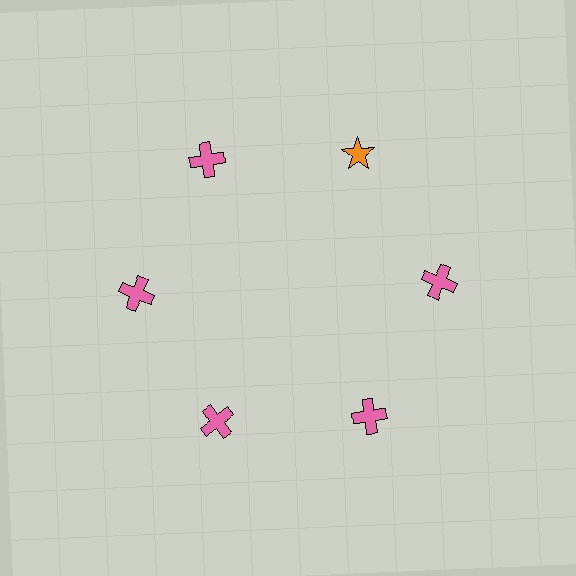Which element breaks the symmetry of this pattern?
The orange star at roughly the 1 o'clock position breaks the symmetry. All other shapes are pink crosses.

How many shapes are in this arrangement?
There are 6 shapes arranged in a ring pattern.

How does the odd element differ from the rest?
It differs in both color (orange instead of pink) and shape (star instead of cross).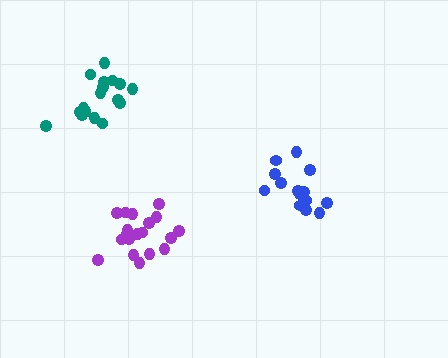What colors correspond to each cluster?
The clusters are colored: teal, purple, blue.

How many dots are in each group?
Group 1: 18 dots, Group 2: 19 dots, Group 3: 14 dots (51 total).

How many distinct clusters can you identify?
There are 3 distinct clusters.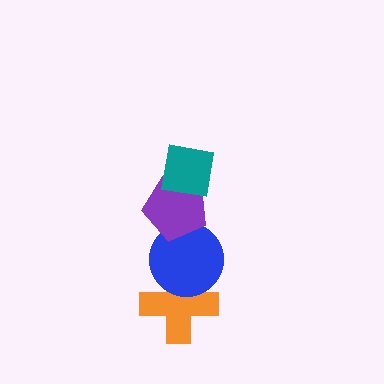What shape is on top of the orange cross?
The blue circle is on top of the orange cross.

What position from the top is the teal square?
The teal square is 1st from the top.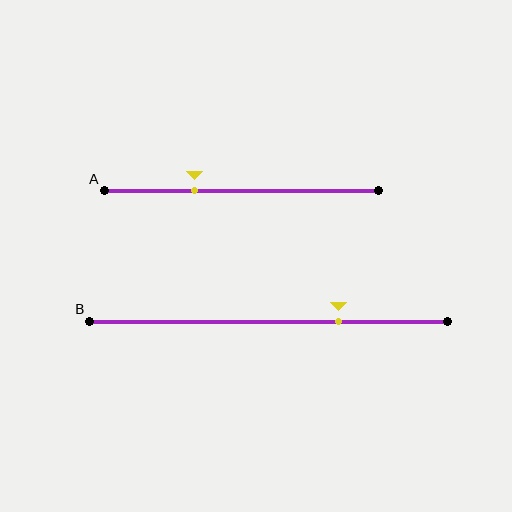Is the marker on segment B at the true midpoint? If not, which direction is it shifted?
No, the marker on segment B is shifted to the right by about 19% of the segment length.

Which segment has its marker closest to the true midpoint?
Segment A has its marker closest to the true midpoint.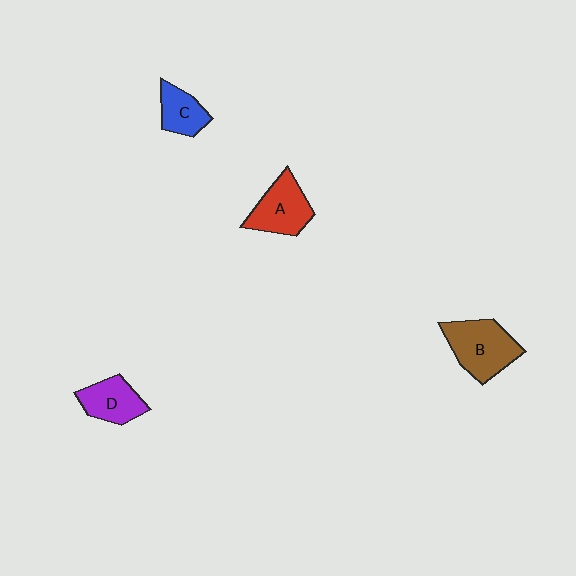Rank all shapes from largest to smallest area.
From largest to smallest: B (brown), A (red), D (purple), C (blue).